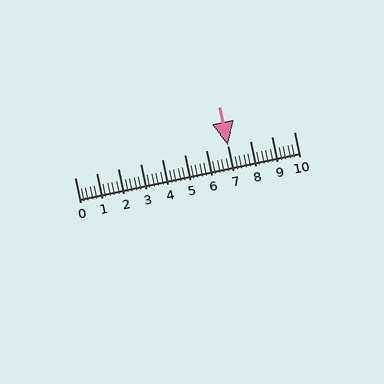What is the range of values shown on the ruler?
The ruler shows values from 0 to 10.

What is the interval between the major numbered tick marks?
The major tick marks are spaced 1 units apart.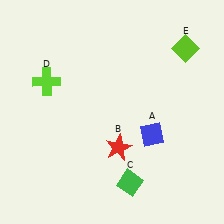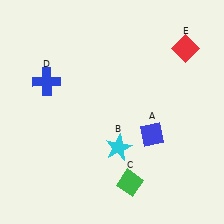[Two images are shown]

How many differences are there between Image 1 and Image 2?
There are 3 differences between the two images.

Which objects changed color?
B changed from red to cyan. D changed from lime to blue. E changed from lime to red.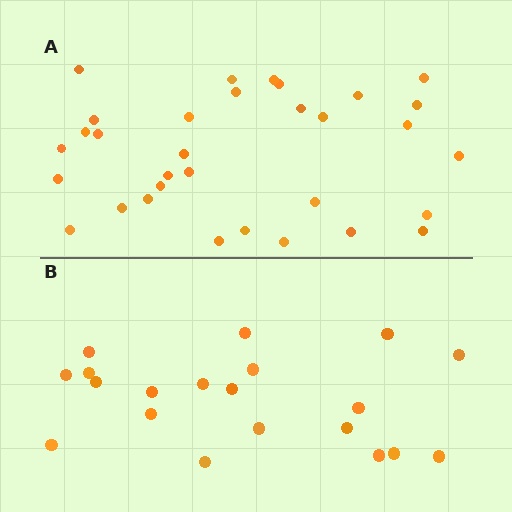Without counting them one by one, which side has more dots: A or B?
Region A (the top region) has more dots.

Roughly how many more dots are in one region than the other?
Region A has roughly 12 or so more dots than region B.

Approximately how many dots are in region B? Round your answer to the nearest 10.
About 20 dots.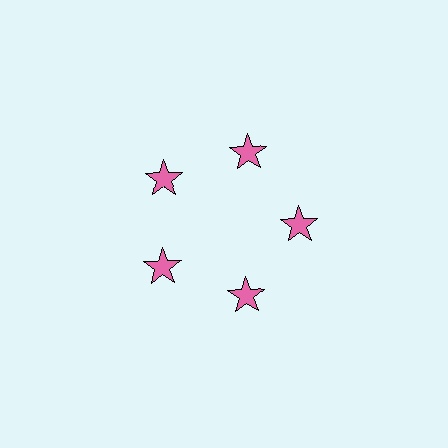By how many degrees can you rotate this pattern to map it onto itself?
The pattern maps onto itself every 72 degrees of rotation.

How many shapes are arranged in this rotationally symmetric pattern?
There are 5 shapes, arranged in 5 groups of 1.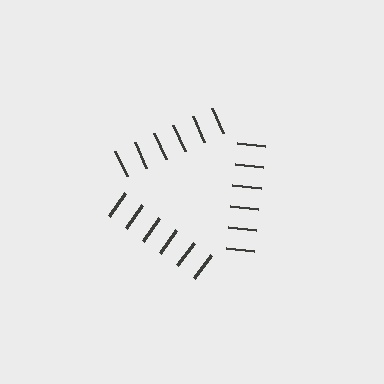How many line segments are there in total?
18 — 6 along each of the 3 edges.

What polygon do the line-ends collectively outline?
An illusory triangle — the line segments terminate on its edges but no continuous stroke is drawn.